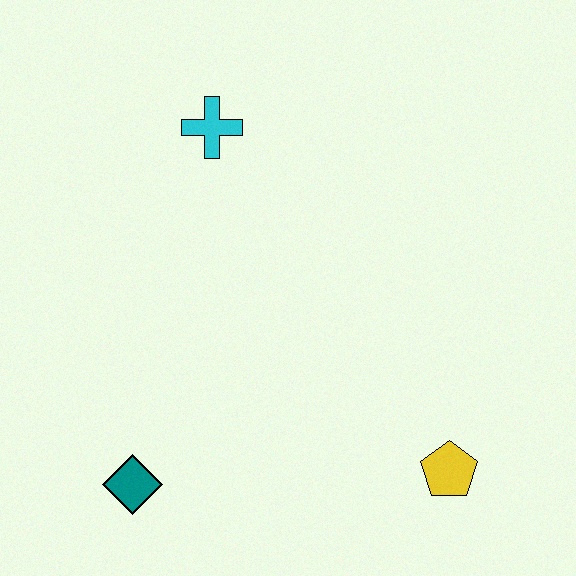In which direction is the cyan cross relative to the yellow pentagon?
The cyan cross is above the yellow pentagon.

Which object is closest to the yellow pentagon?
The teal diamond is closest to the yellow pentagon.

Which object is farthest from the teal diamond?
The cyan cross is farthest from the teal diamond.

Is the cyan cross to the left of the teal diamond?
No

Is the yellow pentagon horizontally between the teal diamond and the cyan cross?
No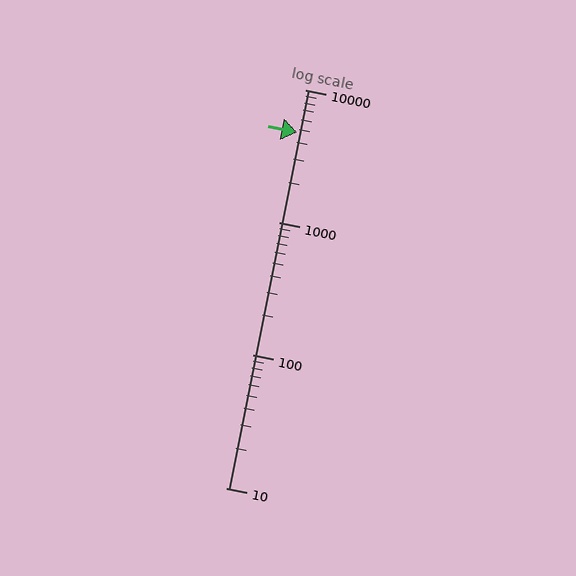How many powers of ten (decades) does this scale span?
The scale spans 3 decades, from 10 to 10000.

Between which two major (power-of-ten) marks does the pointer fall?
The pointer is between 1000 and 10000.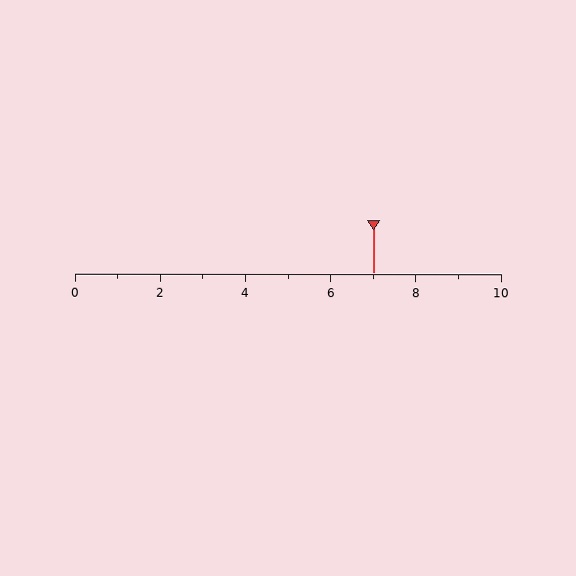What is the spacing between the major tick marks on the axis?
The major ticks are spaced 2 apart.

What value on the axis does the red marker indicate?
The marker indicates approximately 7.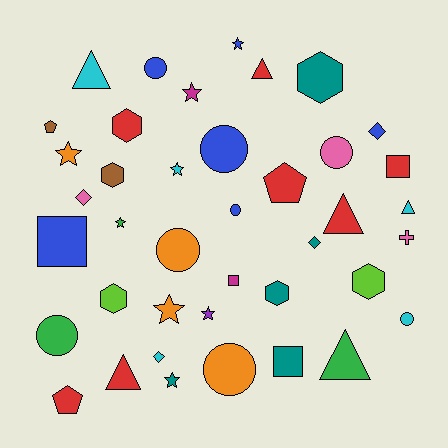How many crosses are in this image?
There is 1 cross.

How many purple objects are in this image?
There is 1 purple object.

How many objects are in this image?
There are 40 objects.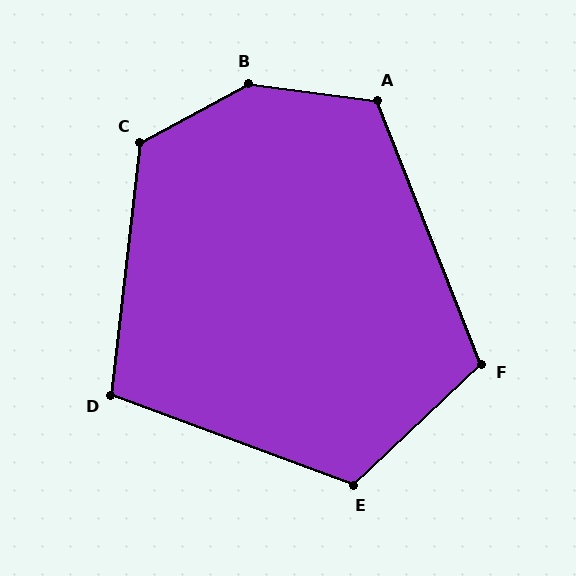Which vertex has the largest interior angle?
B, at approximately 144 degrees.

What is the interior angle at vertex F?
Approximately 112 degrees (obtuse).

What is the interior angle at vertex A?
Approximately 119 degrees (obtuse).